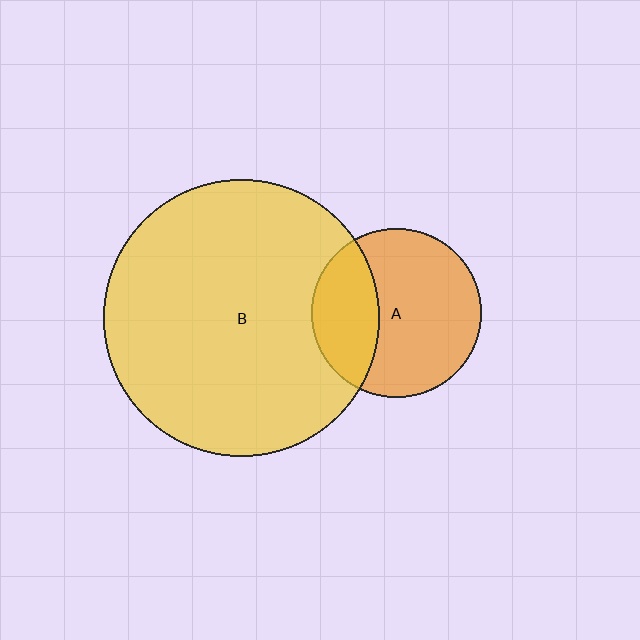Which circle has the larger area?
Circle B (yellow).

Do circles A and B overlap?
Yes.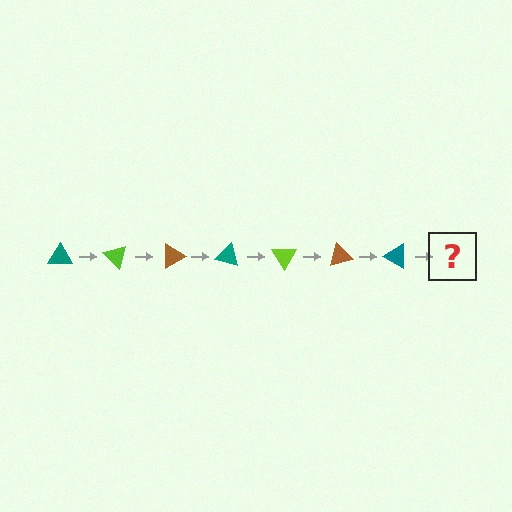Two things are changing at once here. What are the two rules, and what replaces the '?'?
The two rules are that it rotates 45 degrees each step and the color cycles through teal, lime, and brown. The '?' should be a lime triangle, rotated 315 degrees from the start.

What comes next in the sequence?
The next element should be a lime triangle, rotated 315 degrees from the start.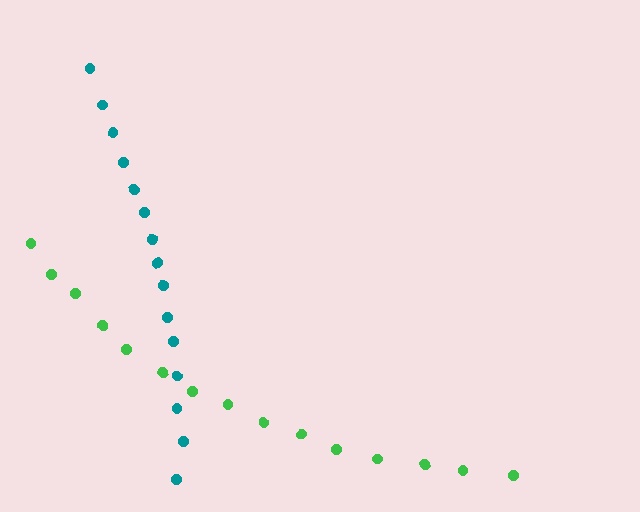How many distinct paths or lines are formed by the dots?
There are 2 distinct paths.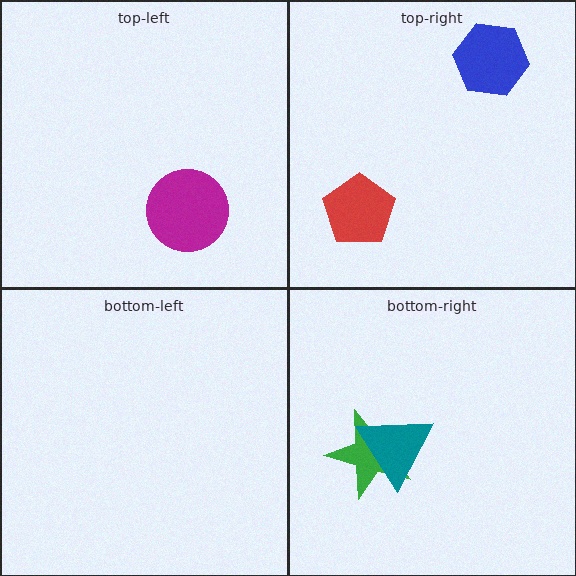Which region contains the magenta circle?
The top-left region.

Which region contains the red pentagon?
The top-right region.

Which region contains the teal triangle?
The bottom-right region.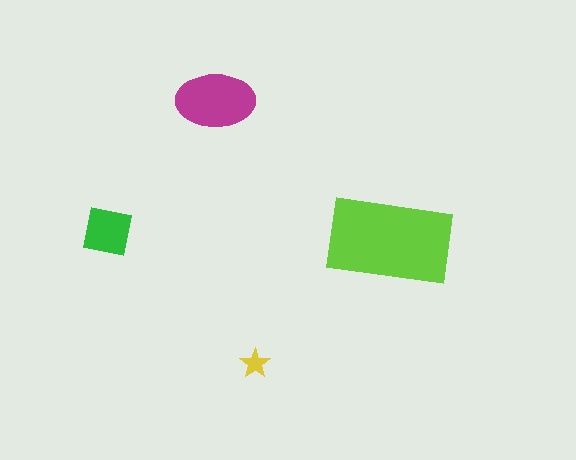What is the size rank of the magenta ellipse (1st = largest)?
2nd.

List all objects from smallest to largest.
The yellow star, the green square, the magenta ellipse, the lime rectangle.